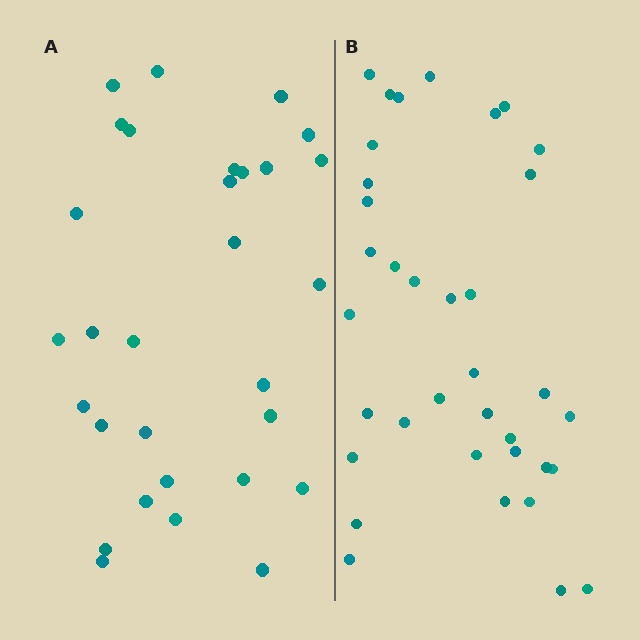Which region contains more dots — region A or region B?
Region B (the right region) has more dots.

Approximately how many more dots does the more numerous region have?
Region B has about 6 more dots than region A.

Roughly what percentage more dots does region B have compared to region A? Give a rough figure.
About 20% more.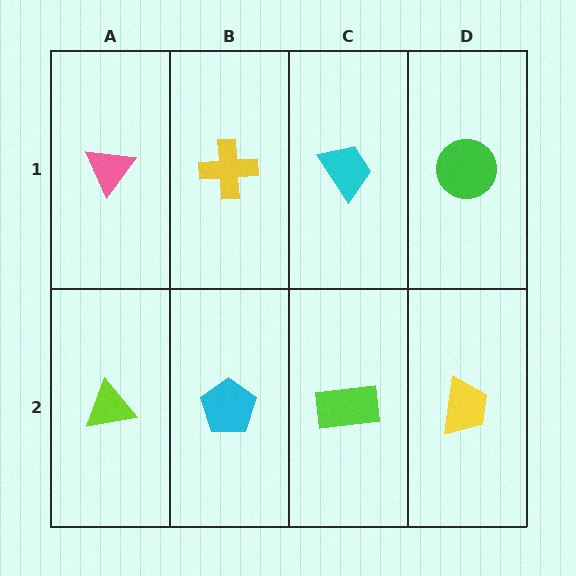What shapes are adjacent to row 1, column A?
A lime triangle (row 2, column A), a yellow cross (row 1, column B).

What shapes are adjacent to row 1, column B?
A cyan pentagon (row 2, column B), a pink triangle (row 1, column A), a cyan trapezoid (row 1, column C).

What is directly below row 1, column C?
A lime rectangle.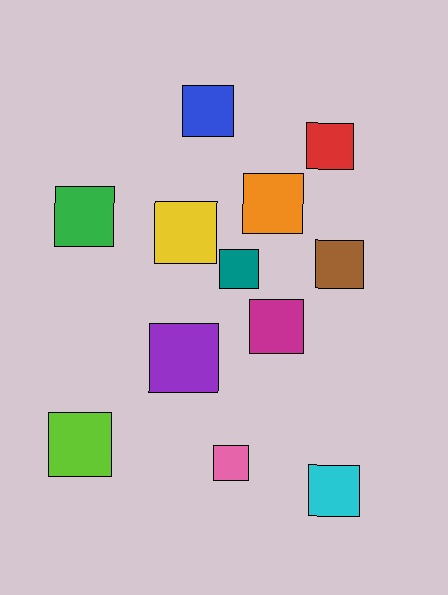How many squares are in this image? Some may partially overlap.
There are 12 squares.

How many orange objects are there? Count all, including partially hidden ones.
There is 1 orange object.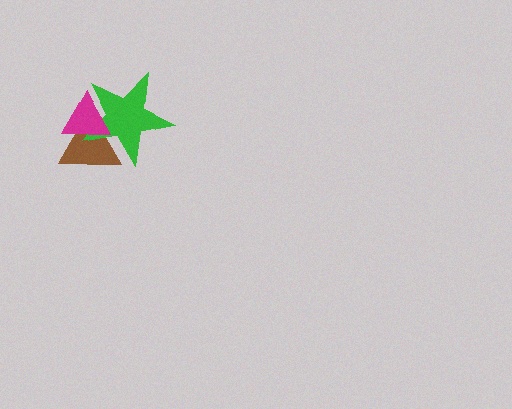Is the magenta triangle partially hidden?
No, no other shape covers it.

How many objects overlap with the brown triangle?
2 objects overlap with the brown triangle.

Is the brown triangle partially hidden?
Yes, it is partially covered by another shape.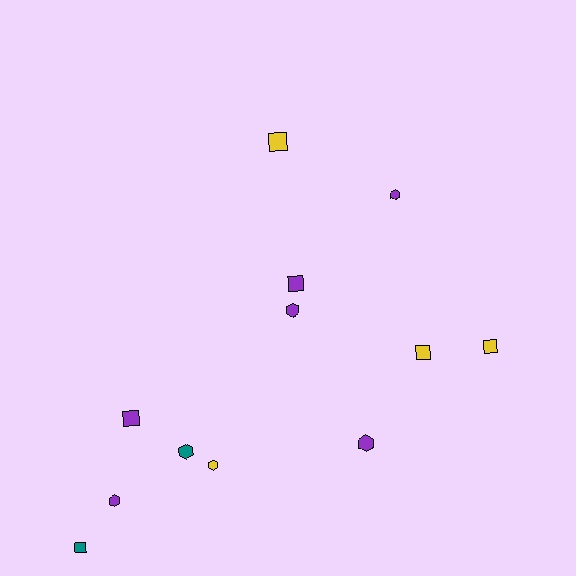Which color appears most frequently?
Purple, with 6 objects.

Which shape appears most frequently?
Square, with 6 objects.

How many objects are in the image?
There are 12 objects.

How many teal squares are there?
There is 1 teal square.